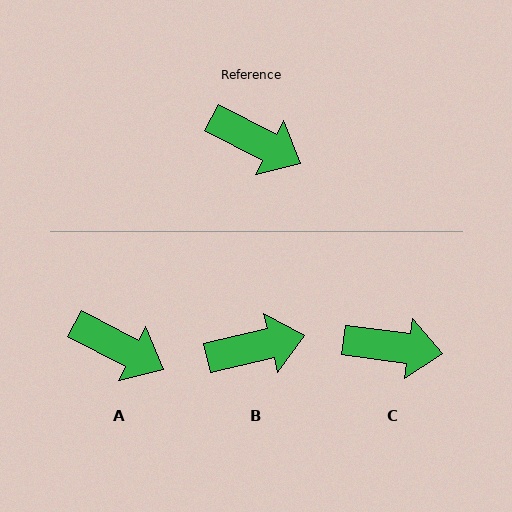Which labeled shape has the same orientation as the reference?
A.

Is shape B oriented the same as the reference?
No, it is off by about 41 degrees.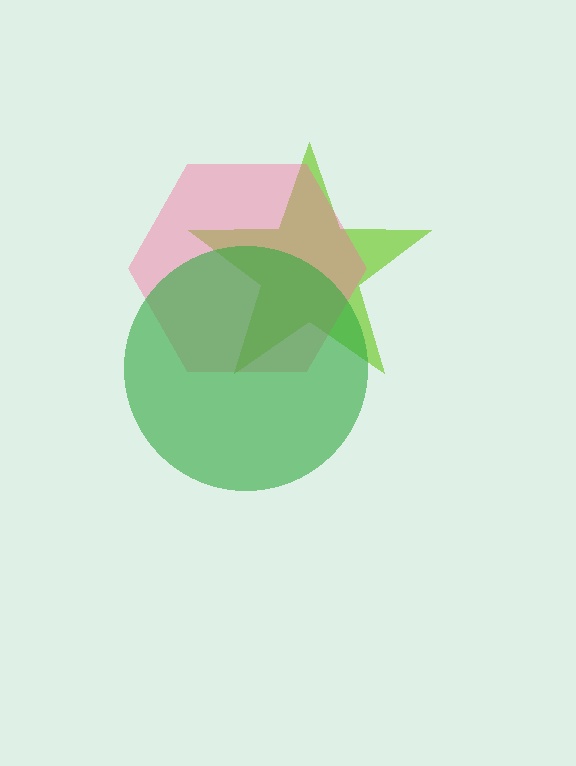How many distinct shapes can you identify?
There are 3 distinct shapes: a lime star, a pink hexagon, a green circle.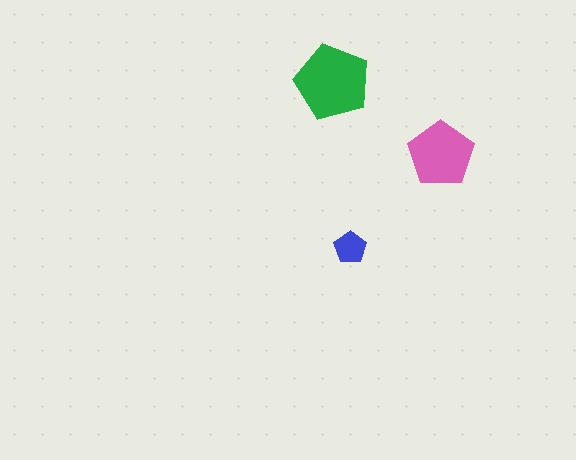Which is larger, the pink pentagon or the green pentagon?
The green one.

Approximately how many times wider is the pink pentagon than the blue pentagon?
About 2 times wider.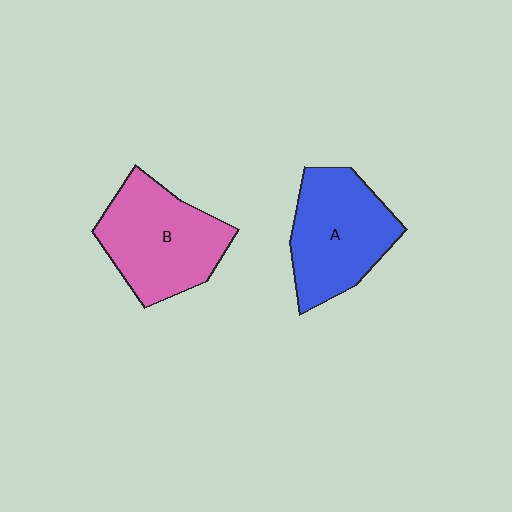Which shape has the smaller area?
Shape A (blue).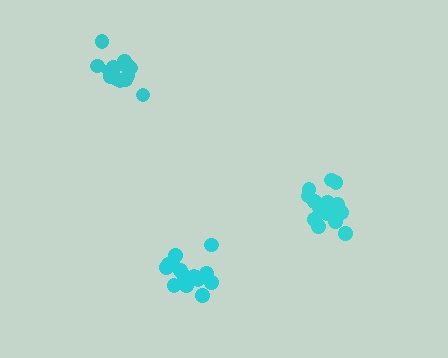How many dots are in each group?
Group 1: 15 dots, Group 2: 17 dots, Group 3: 17 dots (49 total).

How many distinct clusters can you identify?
There are 3 distinct clusters.